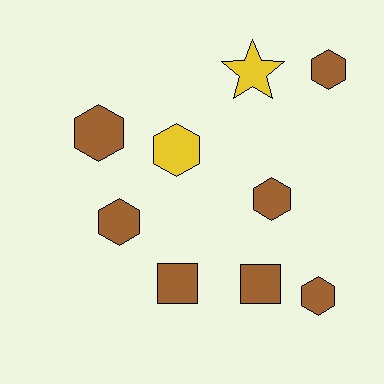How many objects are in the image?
There are 9 objects.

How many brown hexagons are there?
There are 5 brown hexagons.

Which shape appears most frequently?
Hexagon, with 6 objects.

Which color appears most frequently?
Brown, with 7 objects.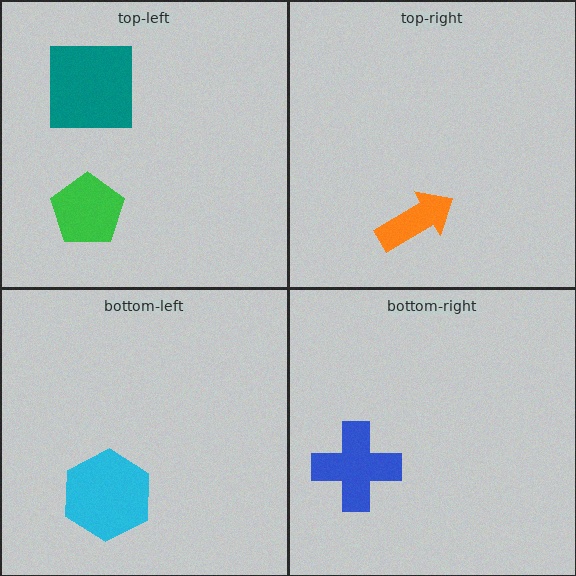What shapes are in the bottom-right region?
The blue cross.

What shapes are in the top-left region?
The green pentagon, the teal square.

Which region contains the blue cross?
The bottom-right region.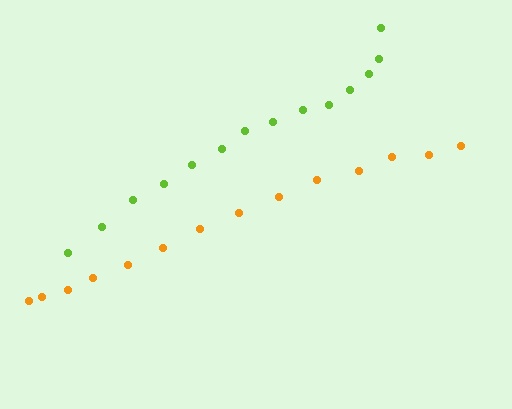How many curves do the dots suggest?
There are 2 distinct paths.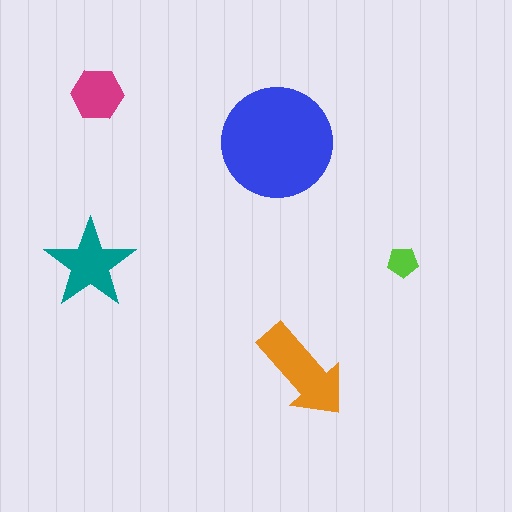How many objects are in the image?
There are 5 objects in the image.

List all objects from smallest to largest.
The lime pentagon, the magenta hexagon, the teal star, the orange arrow, the blue circle.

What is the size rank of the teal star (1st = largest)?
3rd.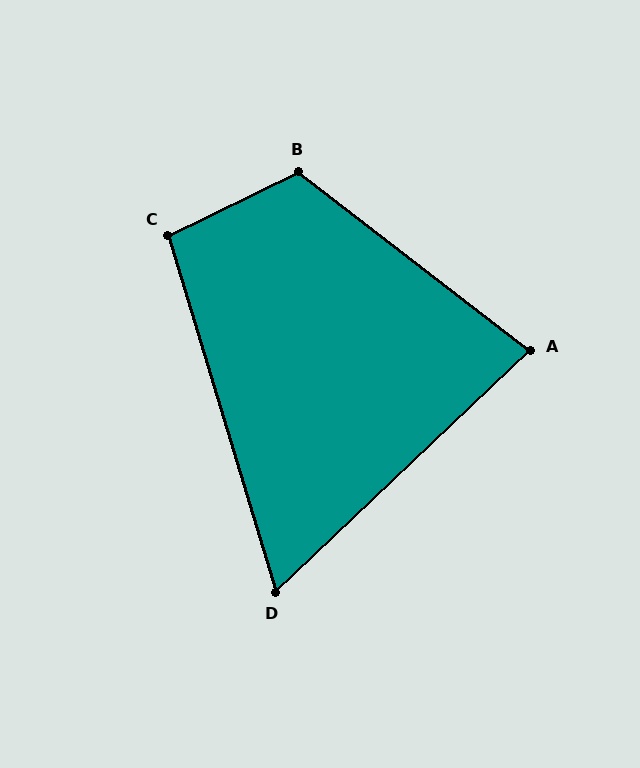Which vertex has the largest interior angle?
B, at approximately 117 degrees.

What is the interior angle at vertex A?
Approximately 81 degrees (acute).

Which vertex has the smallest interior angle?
D, at approximately 63 degrees.